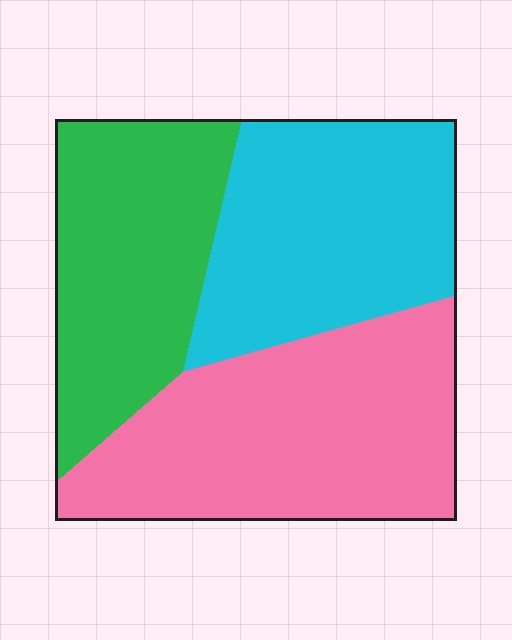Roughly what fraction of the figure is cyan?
Cyan covers roughly 30% of the figure.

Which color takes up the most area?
Pink, at roughly 40%.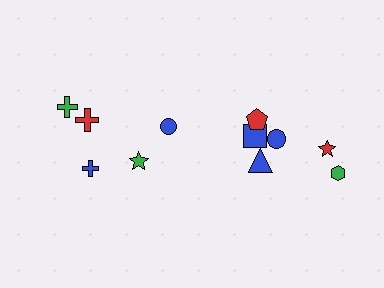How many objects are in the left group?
There are 4 objects.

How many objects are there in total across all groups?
There are 11 objects.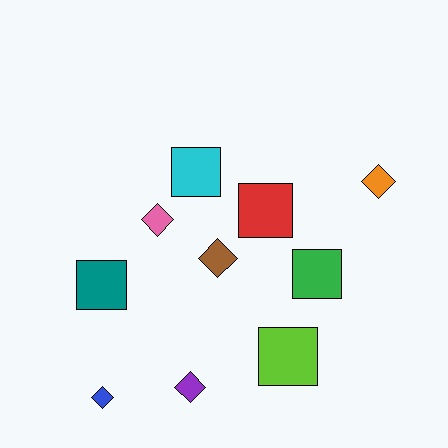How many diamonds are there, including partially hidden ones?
There are 5 diamonds.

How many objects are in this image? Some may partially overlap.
There are 10 objects.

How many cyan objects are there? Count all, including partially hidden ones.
There is 1 cyan object.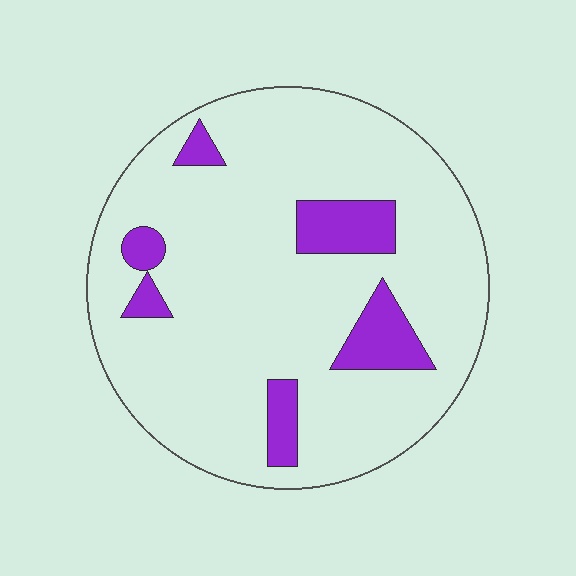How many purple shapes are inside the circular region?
6.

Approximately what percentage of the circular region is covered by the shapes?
Approximately 15%.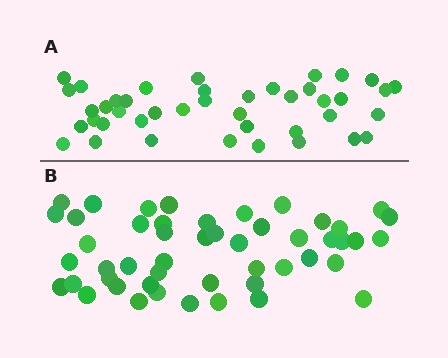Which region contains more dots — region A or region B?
Region B (the bottom region) has more dots.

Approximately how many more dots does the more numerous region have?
Region B has roughly 8 or so more dots than region A.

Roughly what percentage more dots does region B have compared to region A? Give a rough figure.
About 15% more.